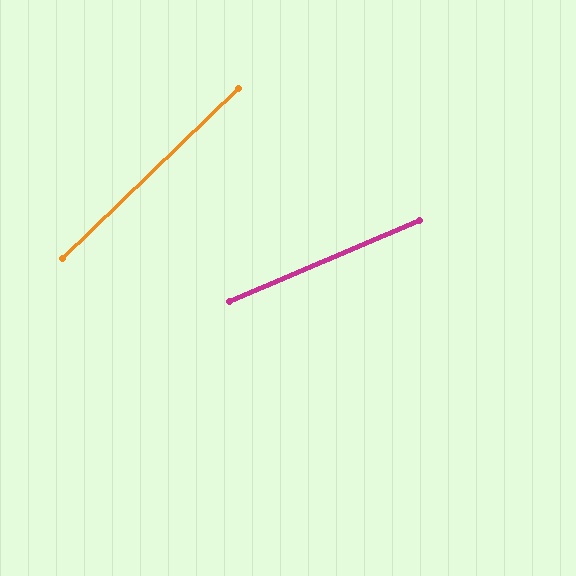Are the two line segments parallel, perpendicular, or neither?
Neither parallel nor perpendicular — they differ by about 21°.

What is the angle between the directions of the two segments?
Approximately 21 degrees.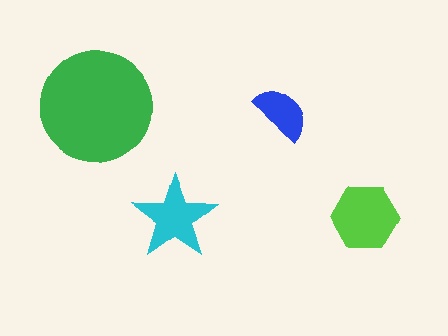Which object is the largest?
The green circle.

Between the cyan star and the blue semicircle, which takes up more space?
The cyan star.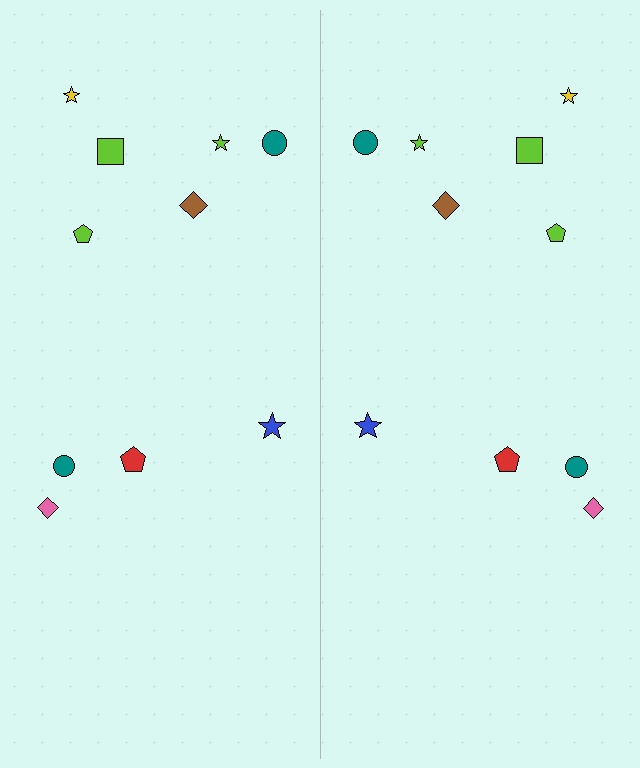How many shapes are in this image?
There are 20 shapes in this image.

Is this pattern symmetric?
Yes, this pattern has bilateral (reflection) symmetry.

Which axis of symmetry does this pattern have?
The pattern has a vertical axis of symmetry running through the center of the image.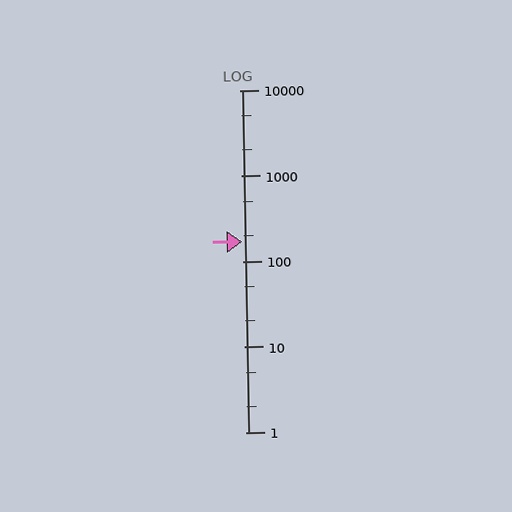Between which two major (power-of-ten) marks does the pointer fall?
The pointer is between 100 and 1000.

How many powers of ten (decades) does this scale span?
The scale spans 4 decades, from 1 to 10000.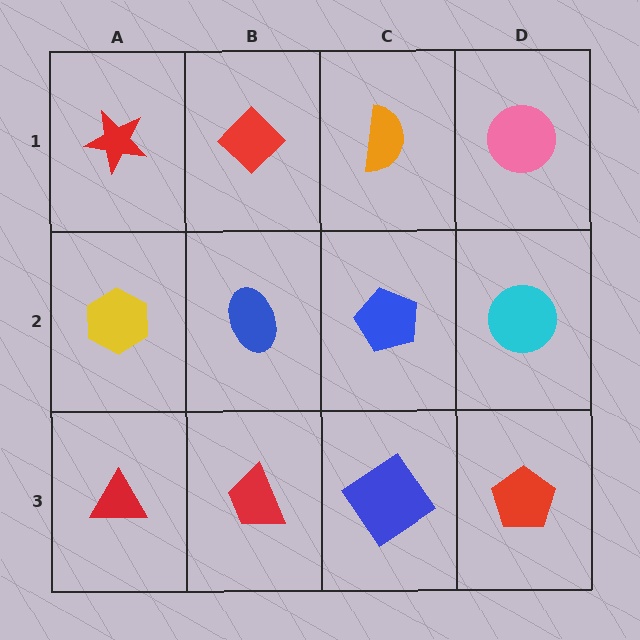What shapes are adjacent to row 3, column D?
A cyan circle (row 2, column D), a blue diamond (row 3, column C).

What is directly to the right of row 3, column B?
A blue diamond.